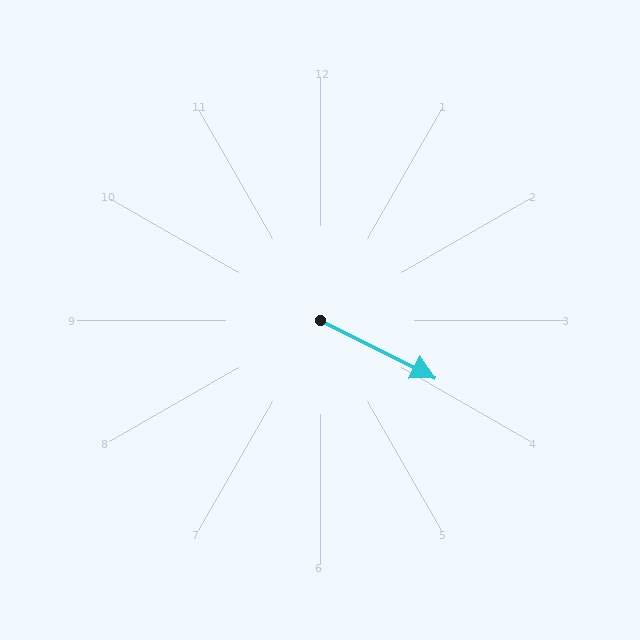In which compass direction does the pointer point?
Southeast.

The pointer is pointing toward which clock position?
Roughly 4 o'clock.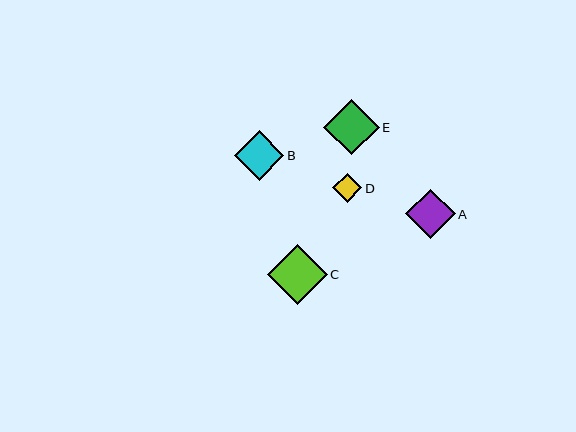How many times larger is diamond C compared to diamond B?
Diamond C is approximately 1.2 times the size of diamond B.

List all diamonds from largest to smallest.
From largest to smallest: C, E, B, A, D.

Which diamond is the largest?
Diamond C is the largest with a size of approximately 60 pixels.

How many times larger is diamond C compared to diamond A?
Diamond C is approximately 1.2 times the size of diamond A.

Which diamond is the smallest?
Diamond D is the smallest with a size of approximately 29 pixels.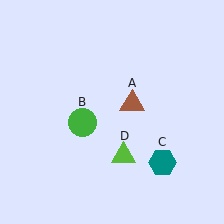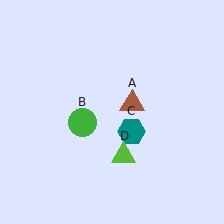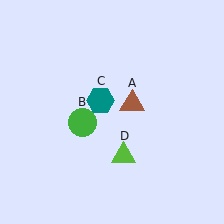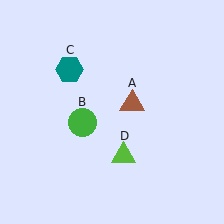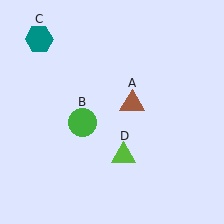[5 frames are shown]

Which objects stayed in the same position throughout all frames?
Brown triangle (object A) and green circle (object B) and lime triangle (object D) remained stationary.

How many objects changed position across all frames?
1 object changed position: teal hexagon (object C).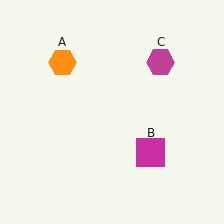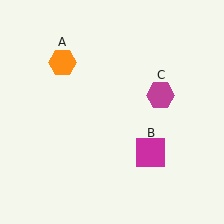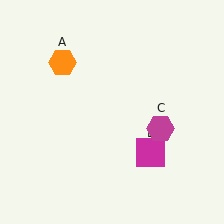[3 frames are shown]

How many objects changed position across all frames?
1 object changed position: magenta hexagon (object C).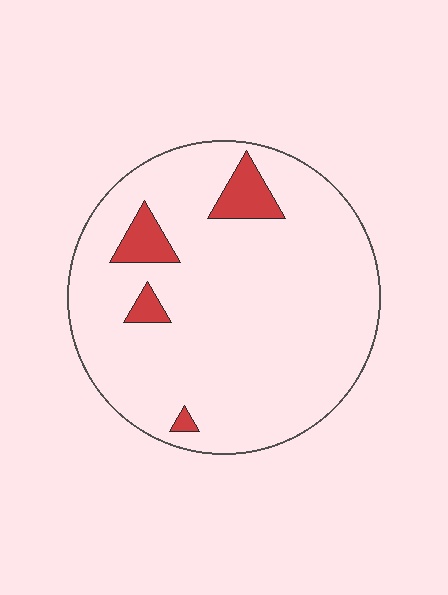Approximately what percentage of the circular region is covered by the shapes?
Approximately 10%.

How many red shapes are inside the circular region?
4.